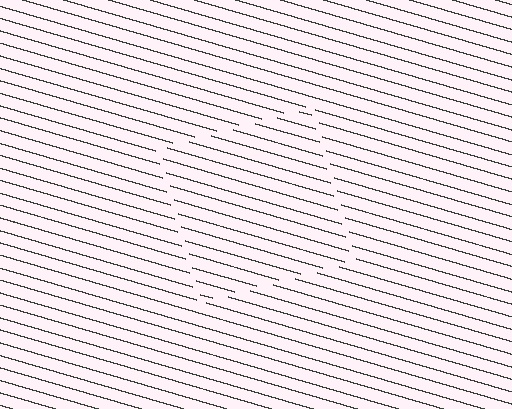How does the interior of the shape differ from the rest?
The interior of the shape contains the same grating, shifted by half a period — the contour is defined by the phase discontinuity where line-ends from the inner and outer gratings abut.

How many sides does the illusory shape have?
4 sides — the line-ends trace a square.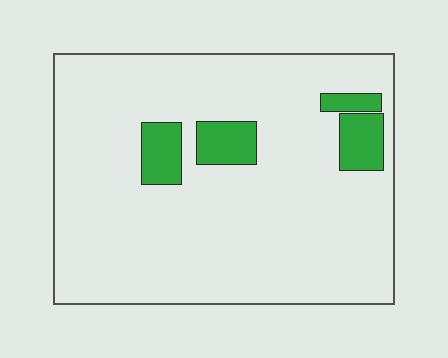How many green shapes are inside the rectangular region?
4.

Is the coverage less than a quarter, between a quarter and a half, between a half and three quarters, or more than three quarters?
Less than a quarter.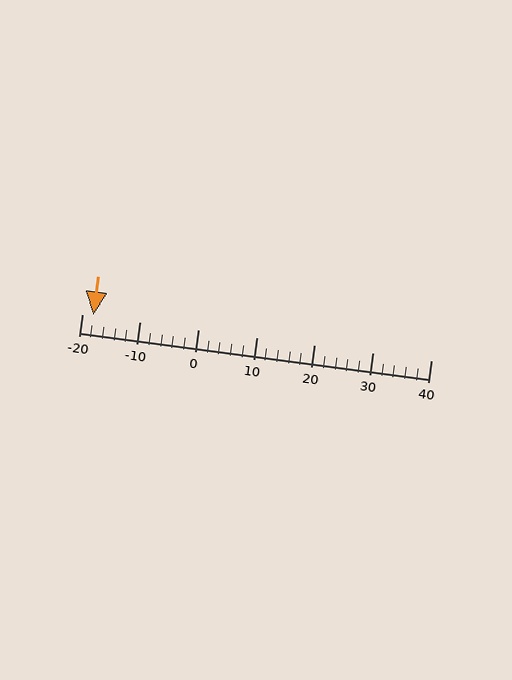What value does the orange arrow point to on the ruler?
The orange arrow points to approximately -18.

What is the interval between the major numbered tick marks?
The major tick marks are spaced 10 units apart.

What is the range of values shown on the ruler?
The ruler shows values from -20 to 40.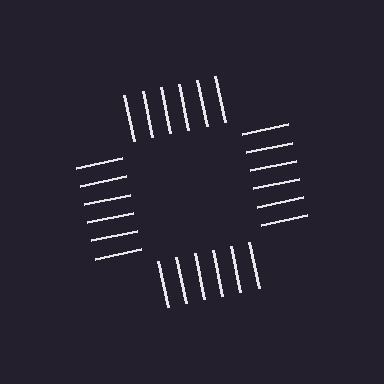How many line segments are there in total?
24 — 6 along each of the 4 edges.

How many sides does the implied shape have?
4 sides — the line-ends trace a square.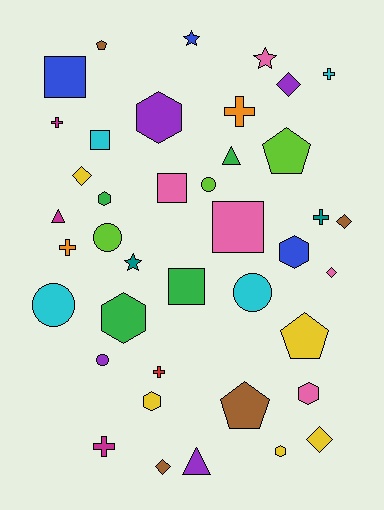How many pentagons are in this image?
There are 4 pentagons.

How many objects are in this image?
There are 40 objects.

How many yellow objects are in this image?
There are 5 yellow objects.